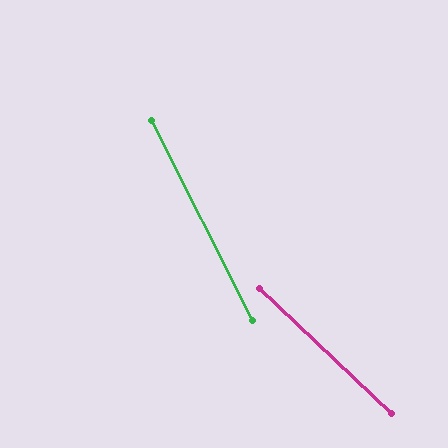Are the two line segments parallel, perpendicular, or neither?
Neither parallel nor perpendicular — they differ by about 20°.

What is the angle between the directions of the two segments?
Approximately 20 degrees.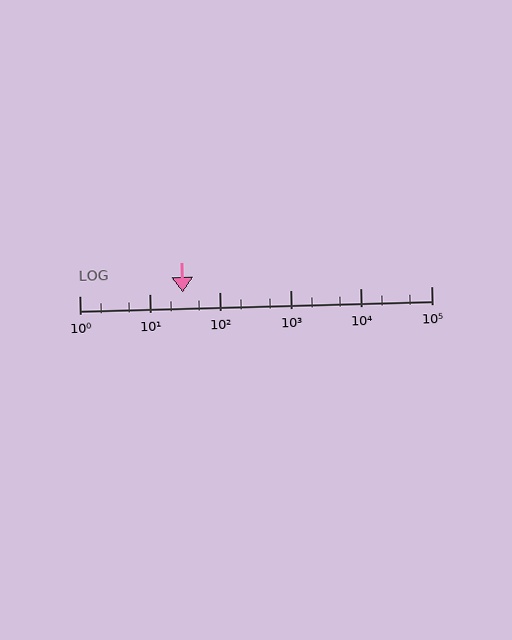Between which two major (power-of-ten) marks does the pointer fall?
The pointer is between 10 and 100.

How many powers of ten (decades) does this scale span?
The scale spans 5 decades, from 1 to 100000.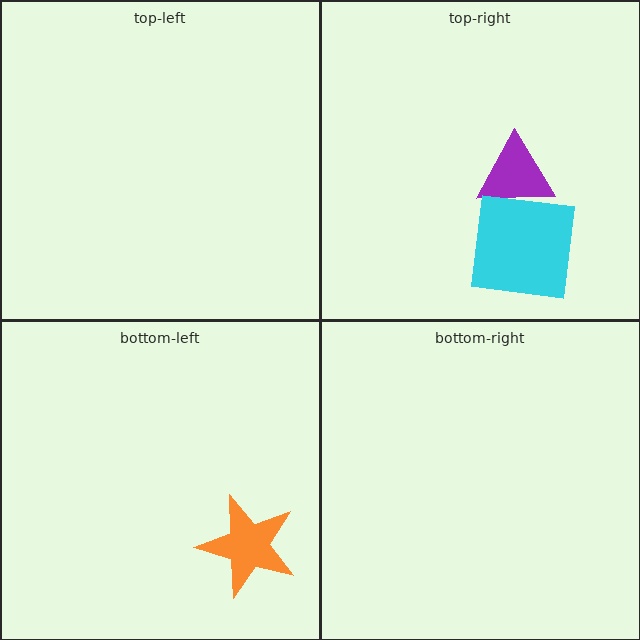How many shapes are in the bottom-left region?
1.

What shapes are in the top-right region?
The purple triangle, the cyan square.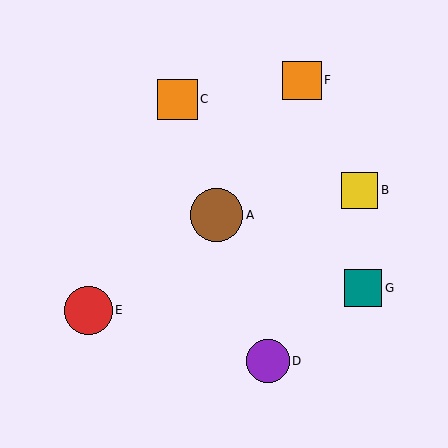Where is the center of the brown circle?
The center of the brown circle is at (216, 215).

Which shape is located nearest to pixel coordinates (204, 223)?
The brown circle (labeled A) at (216, 215) is nearest to that location.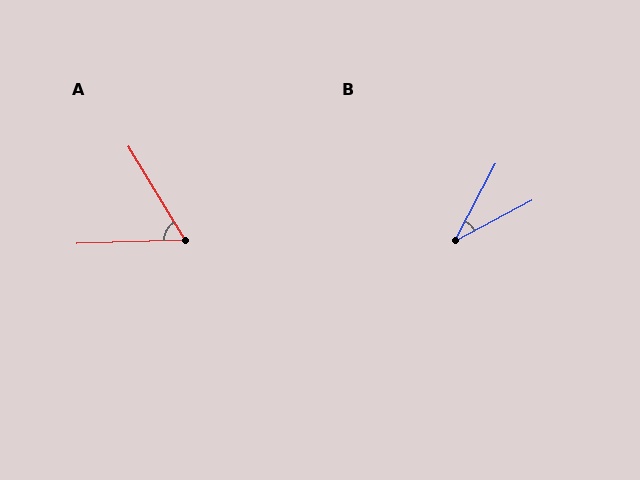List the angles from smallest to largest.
B (34°), A (61°).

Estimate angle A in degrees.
Approximately 61 degrees.